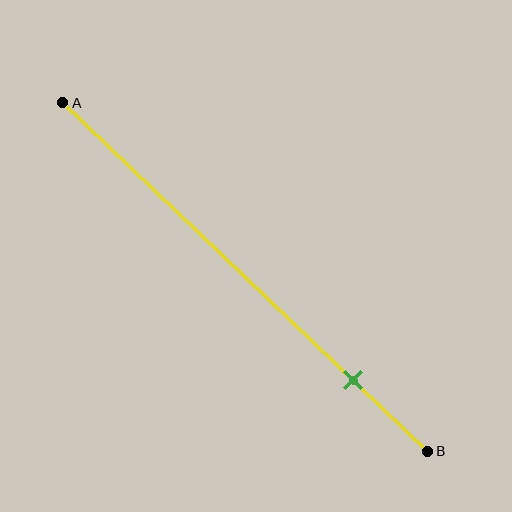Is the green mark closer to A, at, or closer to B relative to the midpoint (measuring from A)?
The green mark is closer to point B than the midpoint of segment AB.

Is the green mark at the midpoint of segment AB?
No, the mark is at about 80% from A, not at the 50% midpoint.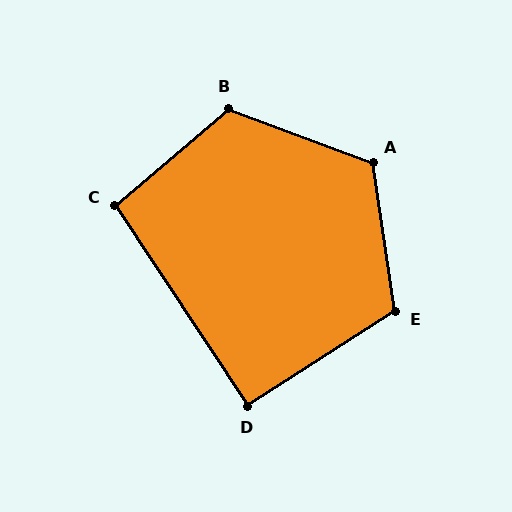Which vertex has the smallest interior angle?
D, at approximately 91 degrees.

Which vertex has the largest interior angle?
B, at approximately 119 degrees.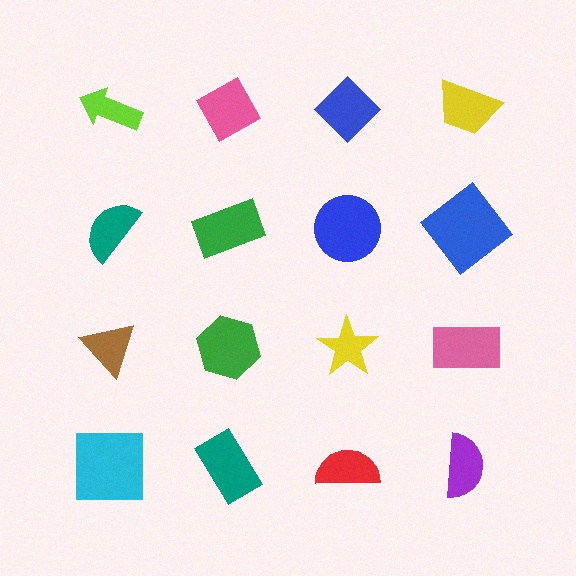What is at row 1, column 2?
A pink diamond.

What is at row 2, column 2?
A green rectangle.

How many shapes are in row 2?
4 shapes.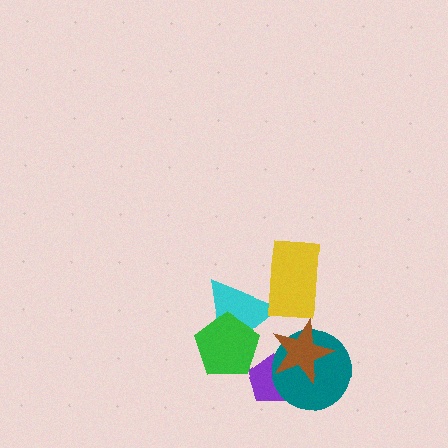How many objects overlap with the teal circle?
2 objects overlap with the teal circle.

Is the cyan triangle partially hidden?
Yes, it is partially covered by another shape.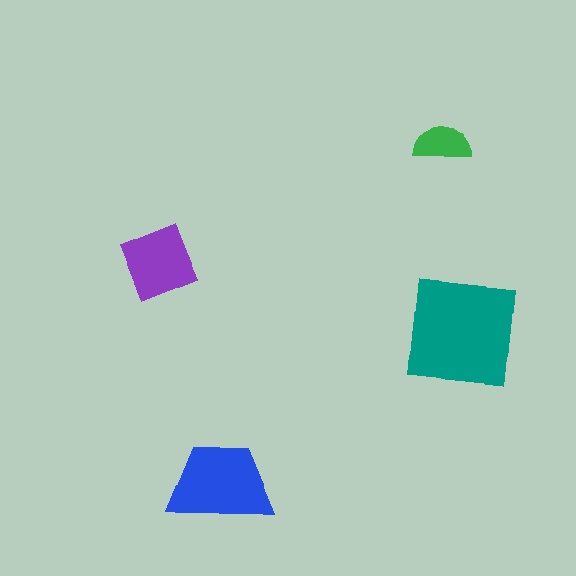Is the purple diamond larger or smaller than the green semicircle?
Larger.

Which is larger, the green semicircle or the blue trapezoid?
The blue trapezoid.